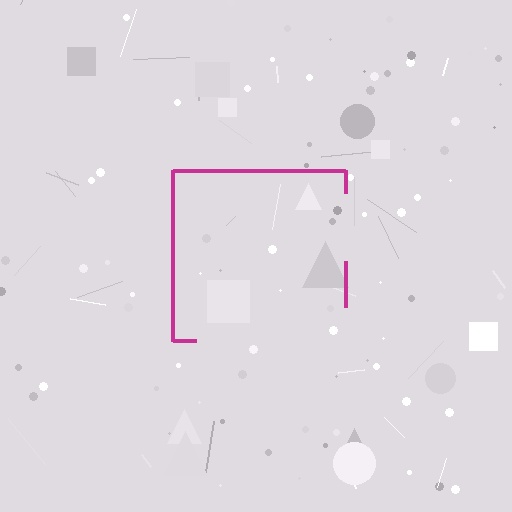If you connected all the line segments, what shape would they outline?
They would outline a square.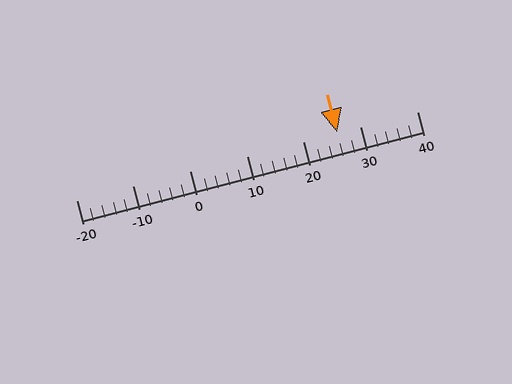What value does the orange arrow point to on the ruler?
The orange arrow points to approximately 26.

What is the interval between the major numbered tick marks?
The major tick marks are spaced 10 units apart.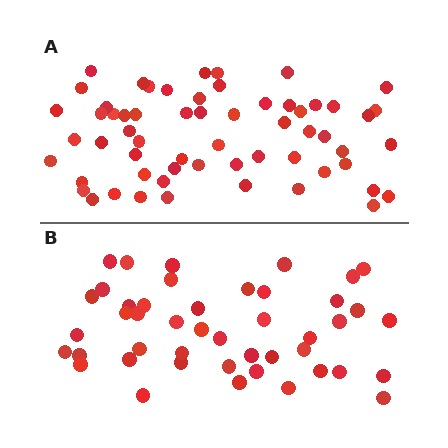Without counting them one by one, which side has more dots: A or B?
Region A (the top region) has more dots.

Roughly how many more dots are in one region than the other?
Region A has approximately 15 more dots than region B.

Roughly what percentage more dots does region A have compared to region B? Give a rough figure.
About 35% more.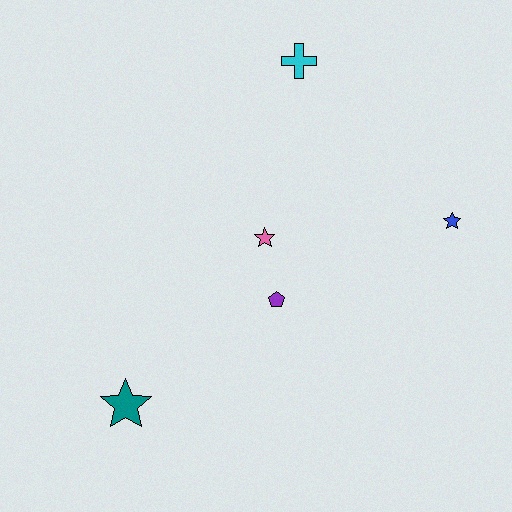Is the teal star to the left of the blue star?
Yes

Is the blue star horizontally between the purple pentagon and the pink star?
No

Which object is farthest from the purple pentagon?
The cyan cross is farthest from the purple pentagon.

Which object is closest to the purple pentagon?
The pink star is closest to the purple pentagon.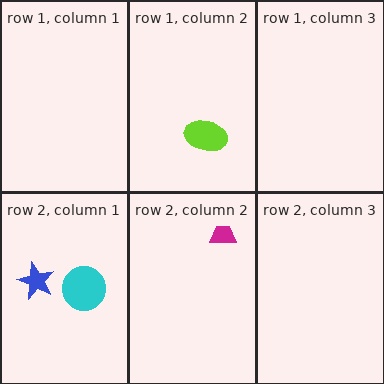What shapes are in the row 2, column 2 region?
The magenta trapezoid.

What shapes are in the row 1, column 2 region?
The lime ellipse.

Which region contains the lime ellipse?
The row 1, column 2 region.